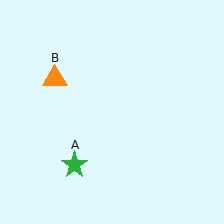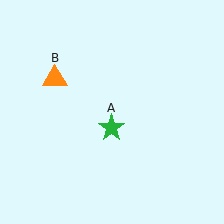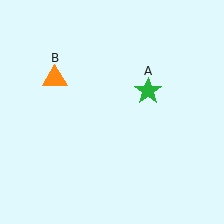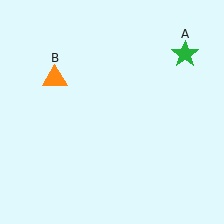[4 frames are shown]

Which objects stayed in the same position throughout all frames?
Orange triangle (object B) remained stationary.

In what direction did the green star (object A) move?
The green star (object A) moved up and to the right.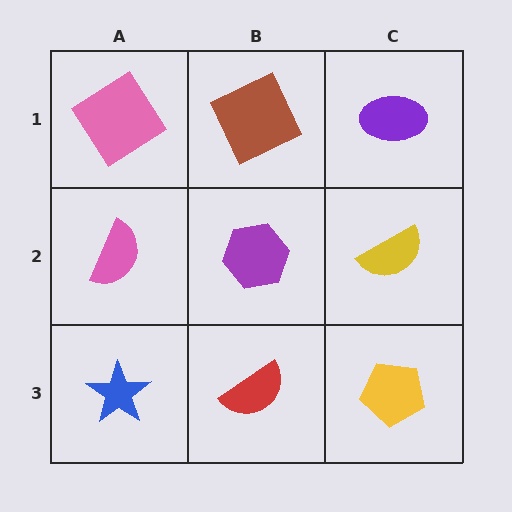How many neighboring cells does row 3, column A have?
2.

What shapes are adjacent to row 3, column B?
A purple hexagon (row 2, column B), a blue star (row 3, column A), a yellow pentagon (row 3, column C).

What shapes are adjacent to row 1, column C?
A yellow semicircle (row 2, column C), a brown square (row 1, column B).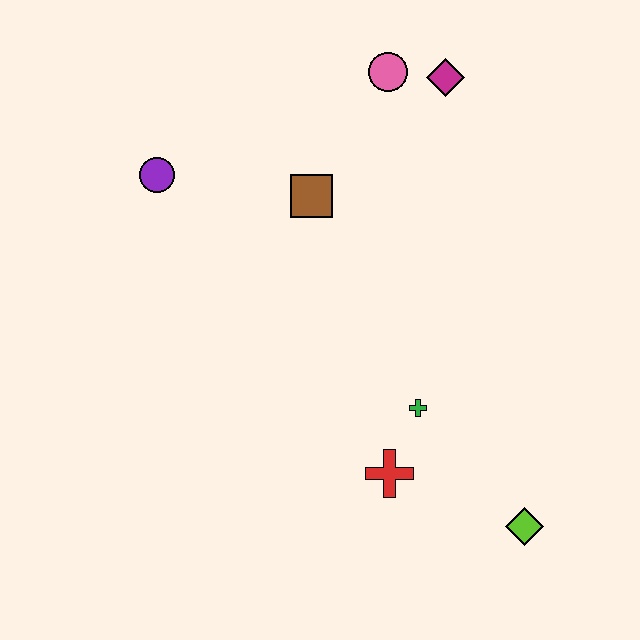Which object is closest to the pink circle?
The magenta diamond is closest to the pink circle.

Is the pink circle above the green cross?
Yes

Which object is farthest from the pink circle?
The lime diamond is farthest from the pink circle.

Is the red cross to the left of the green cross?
Yes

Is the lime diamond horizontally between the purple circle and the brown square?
No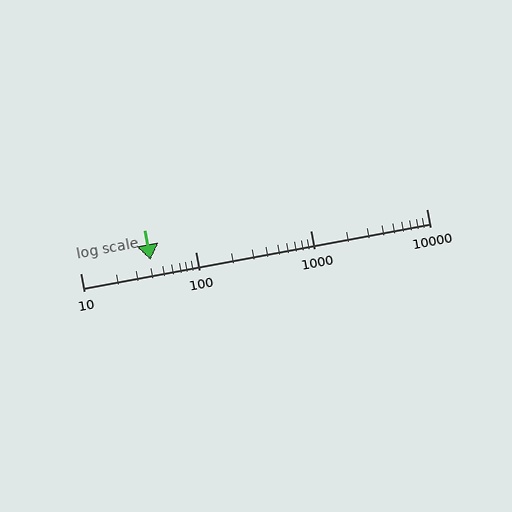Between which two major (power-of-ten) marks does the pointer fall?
The pointer is between 10 and 100.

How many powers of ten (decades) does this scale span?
The scale spans 3 decades, from 10 to 10000.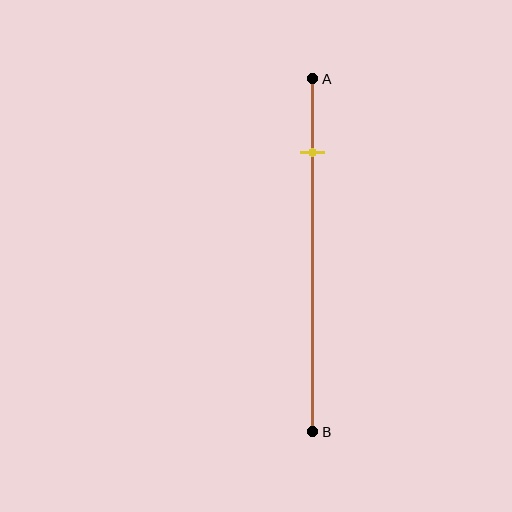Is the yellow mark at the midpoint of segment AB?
No, the mark is at about 20% from A, not at the 50% midpoint.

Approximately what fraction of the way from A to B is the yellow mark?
The yellow mark is approximately 20% of the way from A to B.